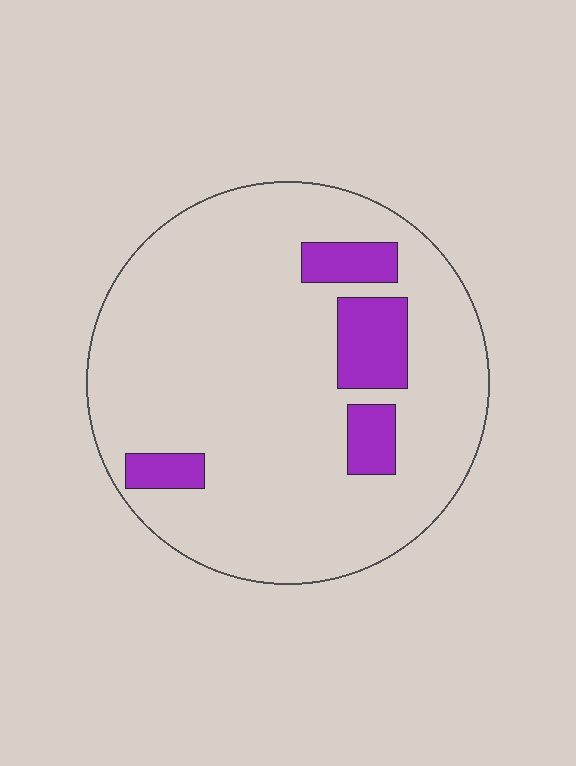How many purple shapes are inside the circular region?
4.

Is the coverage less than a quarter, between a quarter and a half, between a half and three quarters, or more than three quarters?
Less than a quarter.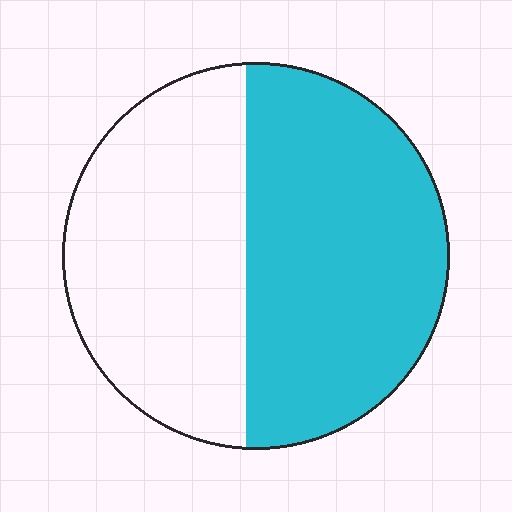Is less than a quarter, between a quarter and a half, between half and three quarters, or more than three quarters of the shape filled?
Between half and three quarters.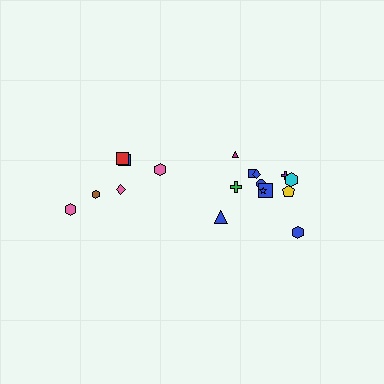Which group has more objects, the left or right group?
The right group.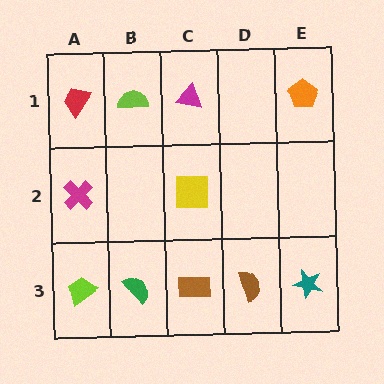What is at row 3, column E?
A teal star.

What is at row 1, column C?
A magenta triangle.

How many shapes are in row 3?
5 shapes.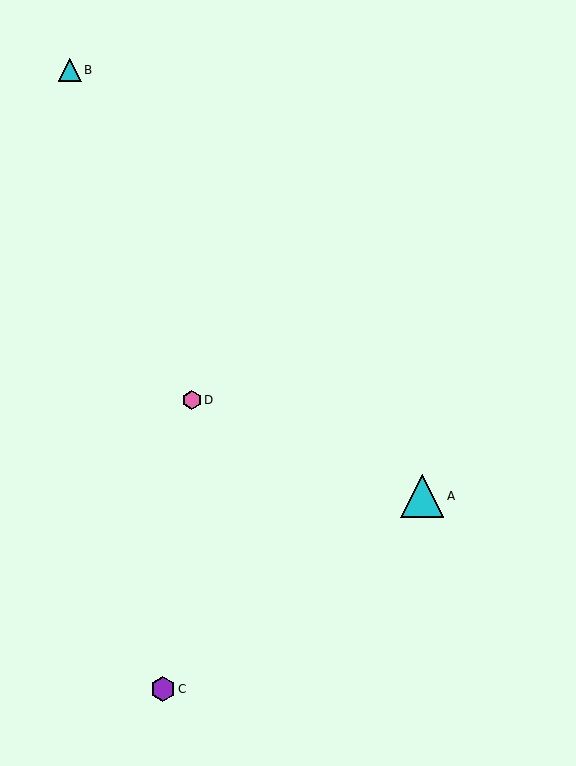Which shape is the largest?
The cyan triangle (labeled A) is the largest.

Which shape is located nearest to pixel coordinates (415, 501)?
The cyan triangle (labeled A) at (422, 496) is nearest to that location.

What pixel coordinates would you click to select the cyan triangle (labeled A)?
Click at (422, 496) to select the cyan triangle A.